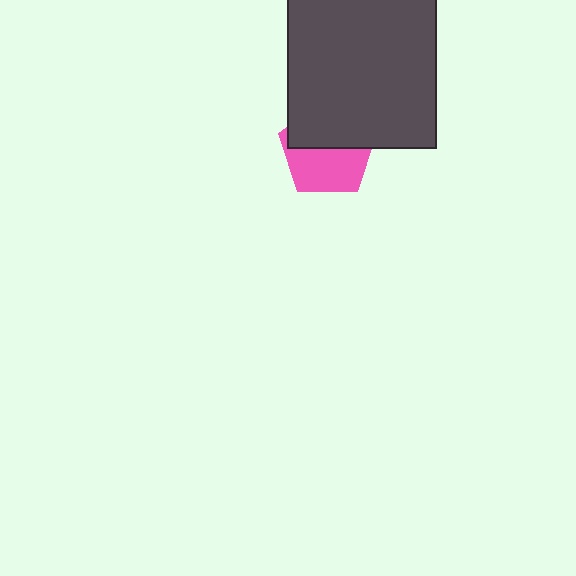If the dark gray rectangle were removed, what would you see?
You would see the complete pink pentagon.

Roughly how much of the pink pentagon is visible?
About half of it is visible (roughly 51%).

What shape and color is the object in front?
The object in front is a dark gray rectangle.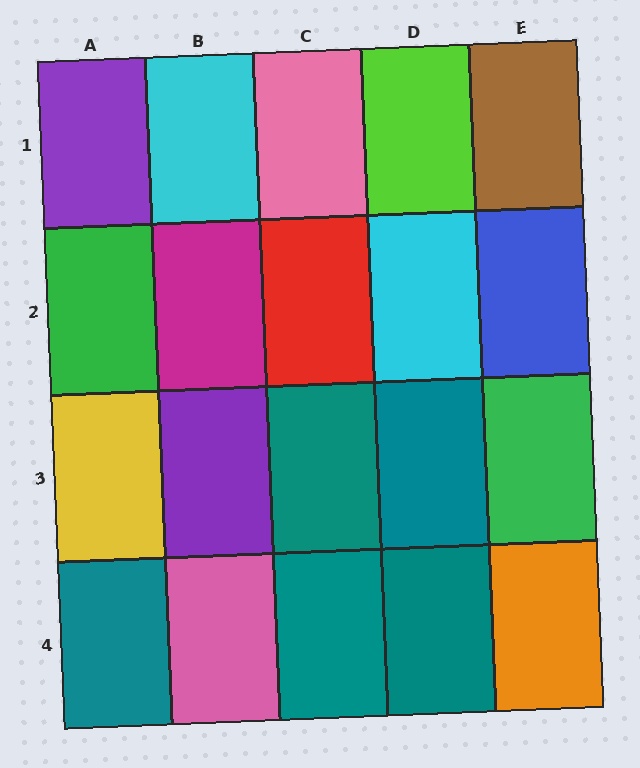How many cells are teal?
5 cells are teal.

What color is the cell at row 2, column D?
Cyan.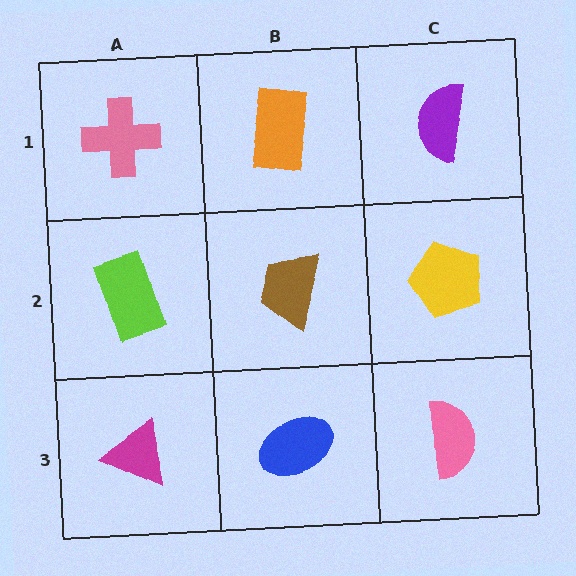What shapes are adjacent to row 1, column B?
A brown trapezoid (row 2, column B), a pink cross (row 1, column A), a purple semicircle (row 1, column C).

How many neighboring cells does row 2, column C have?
3.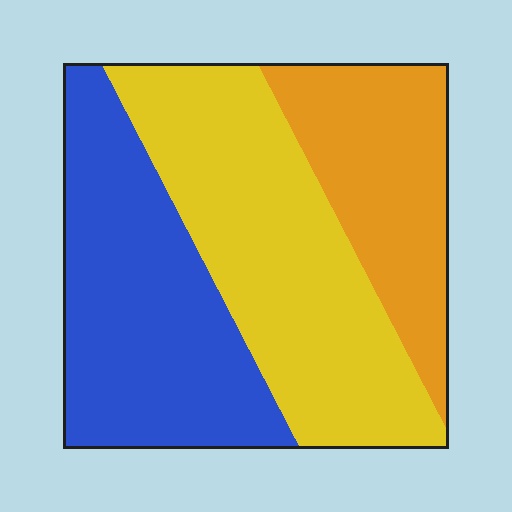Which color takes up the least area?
Orange, at roughly 25%.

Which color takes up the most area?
Yellow, at roughly 40%.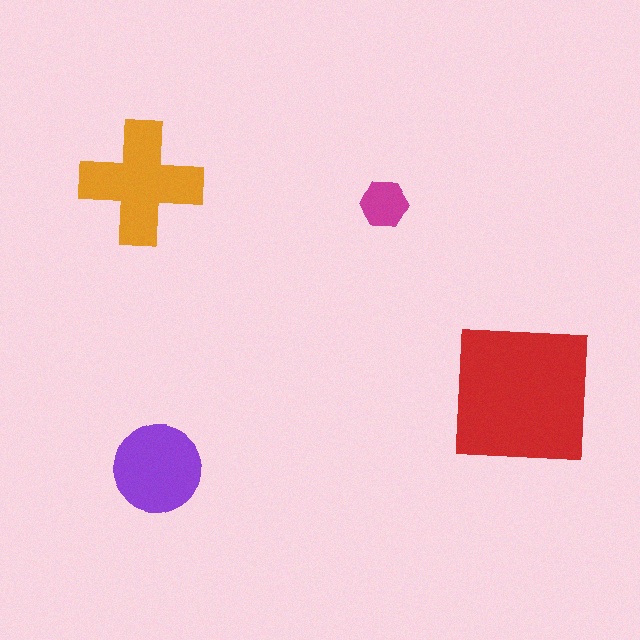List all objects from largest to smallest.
The red square, the orange cross, the purple circle, the magenta hexagon.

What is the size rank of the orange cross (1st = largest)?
2nd.